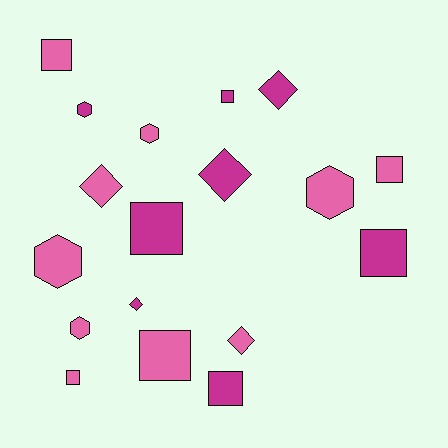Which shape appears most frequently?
Square, with 8 objects.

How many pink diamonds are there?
There are 2 pink diamonds.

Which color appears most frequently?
Pink, with 10 objects.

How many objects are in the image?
There are 18 objects.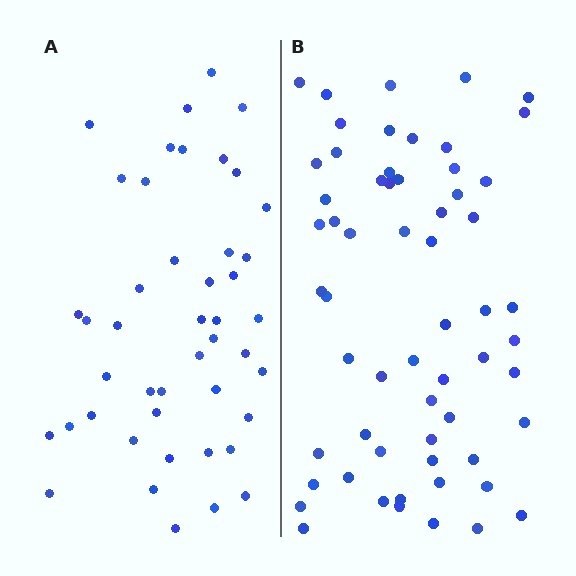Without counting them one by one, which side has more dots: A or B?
Region B (the right region) has more dots.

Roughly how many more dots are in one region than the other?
Region B has approximately 15 more dots than region A.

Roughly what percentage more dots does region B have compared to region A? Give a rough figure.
About 35% more.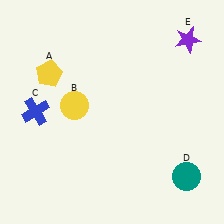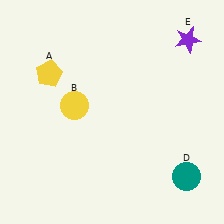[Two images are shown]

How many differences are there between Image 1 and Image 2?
There is 1 difference between the two images.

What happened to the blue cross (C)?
The blue cross (C) was removed in Image 2. It was in the top-left area of Image 1.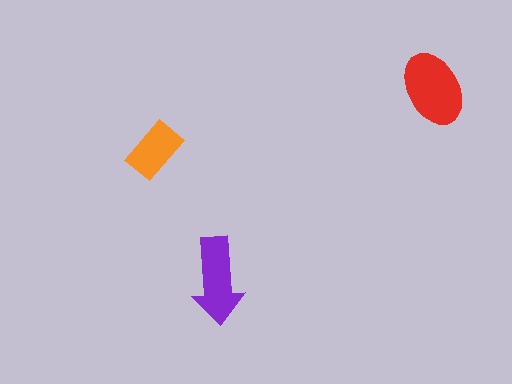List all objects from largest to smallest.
The red ellipse, the purple arrow, the orange rectangle.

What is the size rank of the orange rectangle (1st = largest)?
3rd.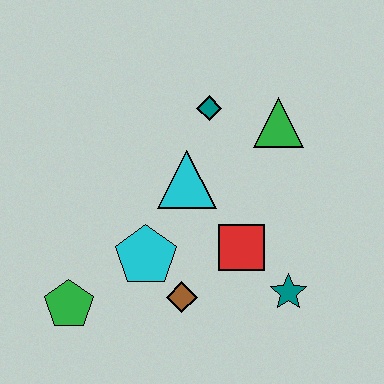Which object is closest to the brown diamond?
The cyan pentagon is closest to the brown diamond.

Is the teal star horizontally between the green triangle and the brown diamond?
No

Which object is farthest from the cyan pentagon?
The green triangle is farthest from the cyan pentagon.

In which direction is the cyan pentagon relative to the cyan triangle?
The cyan pentagon is below the cyan triangle.